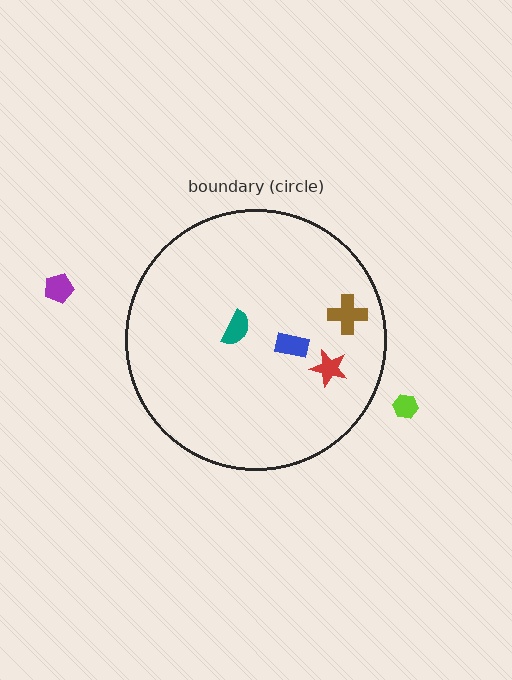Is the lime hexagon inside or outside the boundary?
Outside.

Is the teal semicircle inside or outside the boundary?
Inside.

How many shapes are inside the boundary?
4 inside, 2 outside.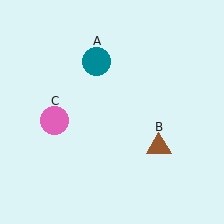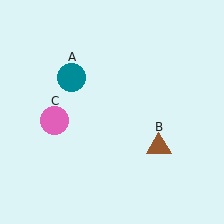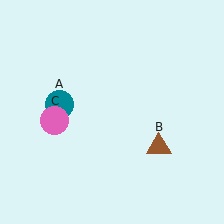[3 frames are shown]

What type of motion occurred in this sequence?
The teal circle (object A) rotated counterclockwise around the center of the scene.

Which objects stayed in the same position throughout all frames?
Brown triangle (object B) and pink circle (object C) remained stationary.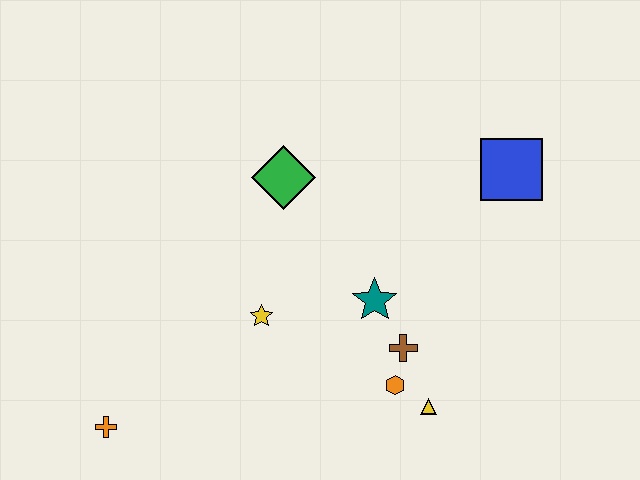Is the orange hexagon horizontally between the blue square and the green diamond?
Yes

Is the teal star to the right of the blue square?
No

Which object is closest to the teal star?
The brown cross is closest to the teal star.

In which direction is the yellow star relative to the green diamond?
The yellow star is below the green diamond.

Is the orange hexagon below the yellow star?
Yes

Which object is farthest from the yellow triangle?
The orange cross is farthest from the yellow triangle.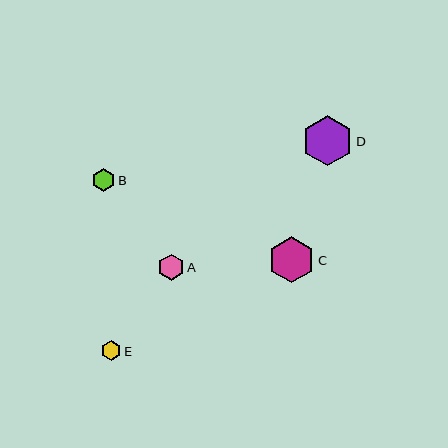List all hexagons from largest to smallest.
From largest to smallest: D, C, A, B, E.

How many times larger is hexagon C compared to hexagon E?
Hexagon C is approximately 2.4 times the size of hexagon E.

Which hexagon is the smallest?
Hexagon E is the smallest with a size of approximately 19 pixels.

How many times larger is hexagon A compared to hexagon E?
Hexagon A is approximately 1.4 times the size of hexagon E.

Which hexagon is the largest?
Hexagon D is the largest with a size of approximately 51 pixels.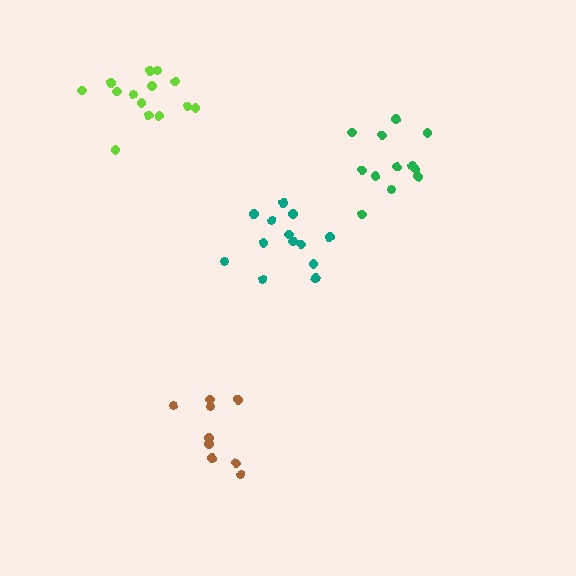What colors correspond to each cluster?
The clusters are colored: teal, brown, green, lime.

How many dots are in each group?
Group 1: 13 dots, Group 2: 9 dots, Group 3: 12 dots, Group 4: 14 dots (48 total).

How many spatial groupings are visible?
There are 4 spatial groupings.